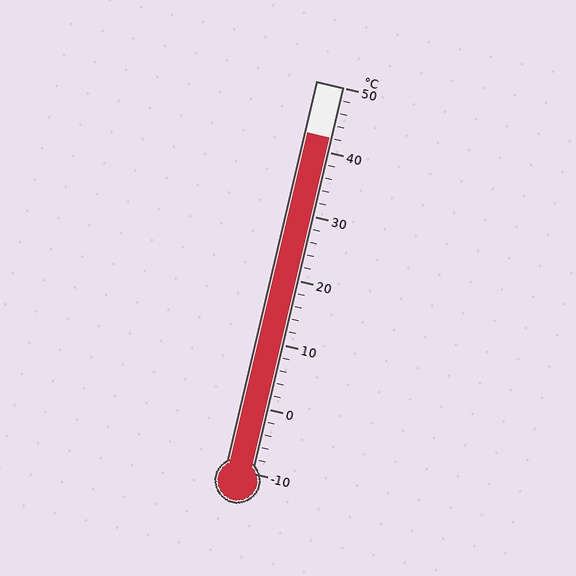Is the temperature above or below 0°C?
The temperature is above 0°C.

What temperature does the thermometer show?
The thermometer shows approximately 42°C.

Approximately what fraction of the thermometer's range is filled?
The thermometer is filled to approximately 85% of its range.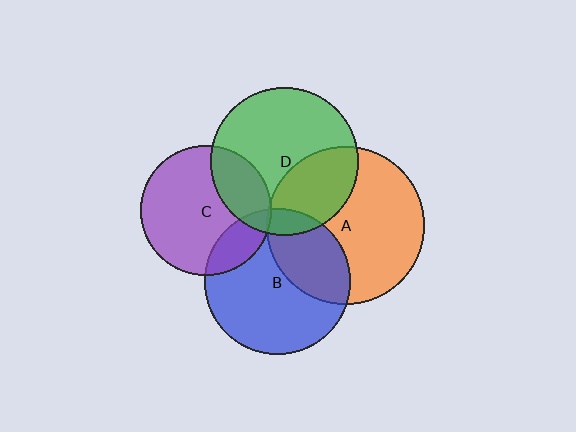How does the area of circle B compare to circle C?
Approximately 1.3 times.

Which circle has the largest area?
Circle A (orange).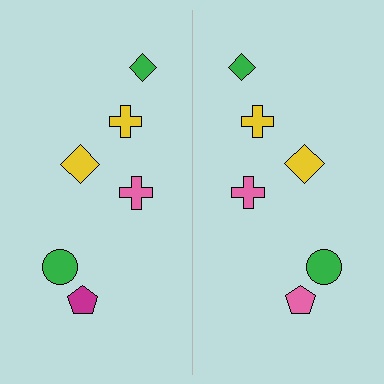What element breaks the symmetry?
The pink pentagon on the right side breaks the symmetry — its mirror counterpart is magenta.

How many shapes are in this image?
There are 12 shapes in this image.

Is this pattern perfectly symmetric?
No, the pattern is not perfectly symmetric. The pink pentagon on the right side breaks the symmetry — its mirror counterpart is magenta.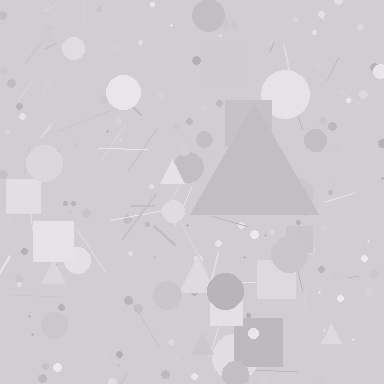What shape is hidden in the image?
A triangle is hidden in the image.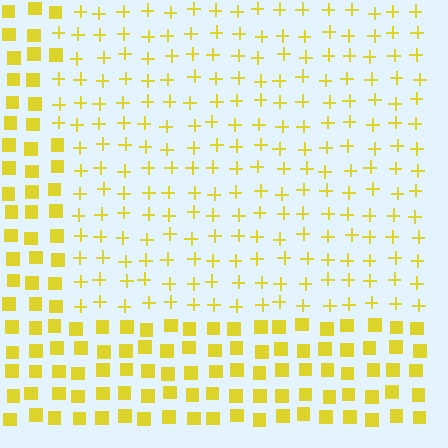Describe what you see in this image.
The image is filled with small yellow elements arranged in a uniform grid. A rectangle-shaped region contains plus signs, while the surrounding area contains squares. The boundary is defined purely by the change in element shape.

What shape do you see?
I see a rectangle.